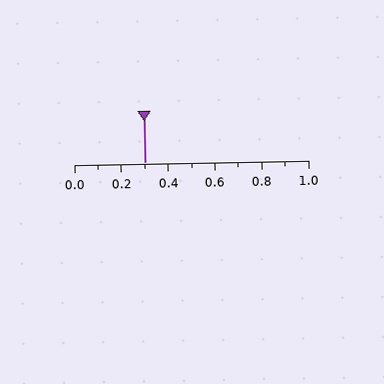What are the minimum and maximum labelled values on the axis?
The axis runs from 0.0 to 1.0.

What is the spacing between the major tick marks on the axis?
The major ticks are spaced 0.2 apart.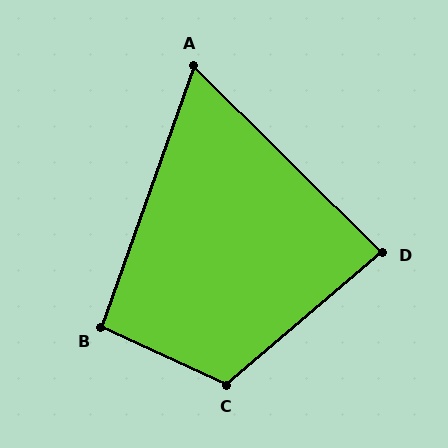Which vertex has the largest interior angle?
C, at approximately 115 degrees.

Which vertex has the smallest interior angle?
A, at approximately 65 degrees.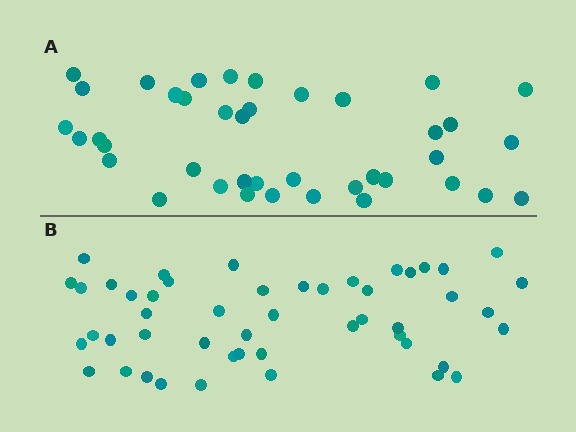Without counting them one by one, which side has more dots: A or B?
Region B (the bottom region) has more dots.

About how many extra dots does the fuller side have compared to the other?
Region B has roughly 8 or so more dots than region A.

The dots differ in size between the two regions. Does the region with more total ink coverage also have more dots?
No. Region A has more total ink coverage because its dots are larger, but region B actually contains more individual dots. Total area can be misleading — the number of items is what matters here.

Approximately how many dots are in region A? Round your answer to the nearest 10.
About 40 dots.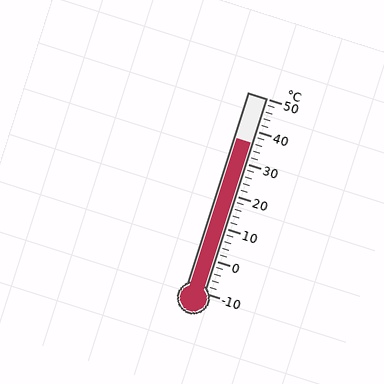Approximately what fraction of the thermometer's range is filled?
The thermometer is filled to approximately 75% of its range.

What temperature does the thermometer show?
The thermometer shows approximately 36°C.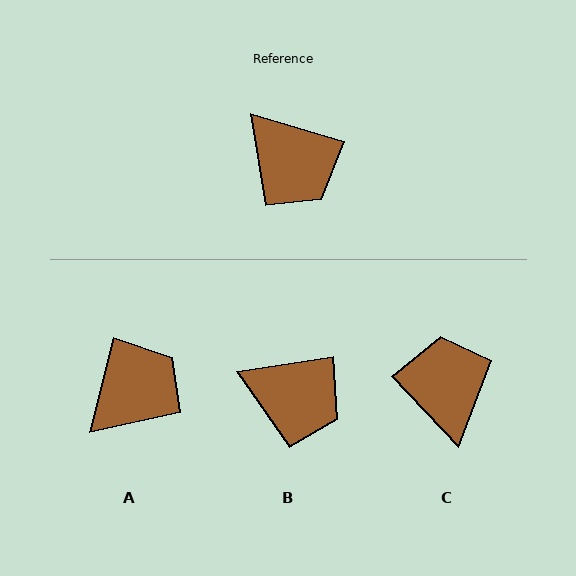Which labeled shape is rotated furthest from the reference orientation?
C, about 150 degrees away.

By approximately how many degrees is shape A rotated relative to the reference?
Approximately 93 degrees counter-clockwise.